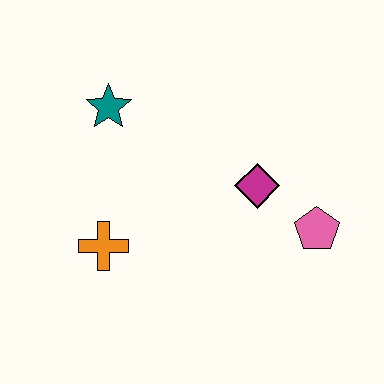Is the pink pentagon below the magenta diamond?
Yes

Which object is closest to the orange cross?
The teal star is closest to the orange cross.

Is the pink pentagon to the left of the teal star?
No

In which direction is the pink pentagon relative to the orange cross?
The pink pentagon is to the right of the orange cross.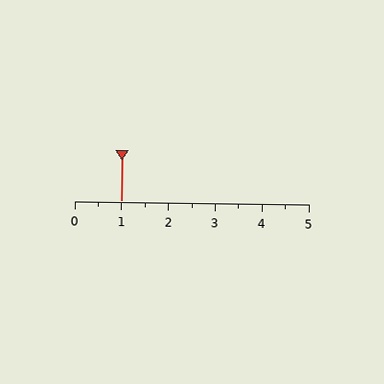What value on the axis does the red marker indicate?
The marker indicates approximately 1.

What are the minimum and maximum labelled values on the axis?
The axis runs from 0 to 5.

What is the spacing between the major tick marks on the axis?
The major ticks are spaced 1 apart.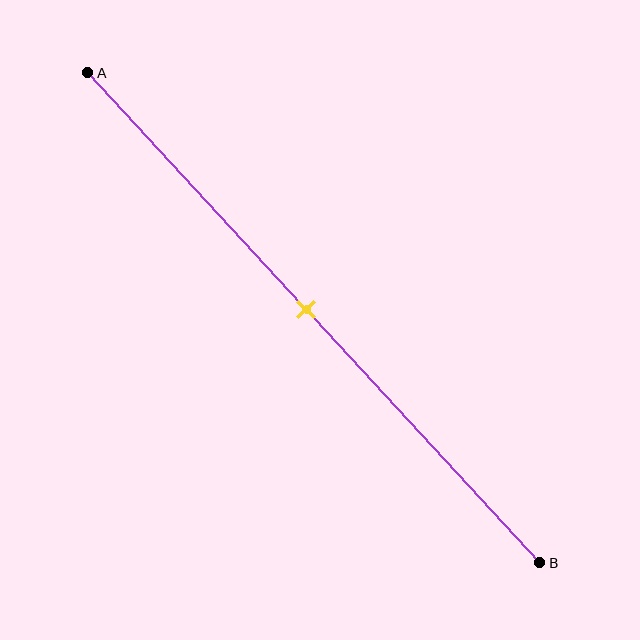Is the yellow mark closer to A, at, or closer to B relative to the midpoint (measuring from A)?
The yellow mark is approximately at the midpoint of segment AB.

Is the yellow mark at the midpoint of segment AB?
Yes, the mark is approximately at the midpoint.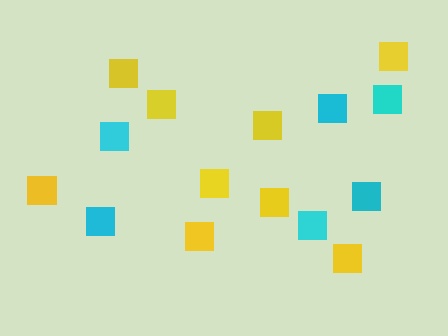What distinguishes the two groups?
There are 2 groups: one group of cyan squares (6) and one group of yellow squares (9).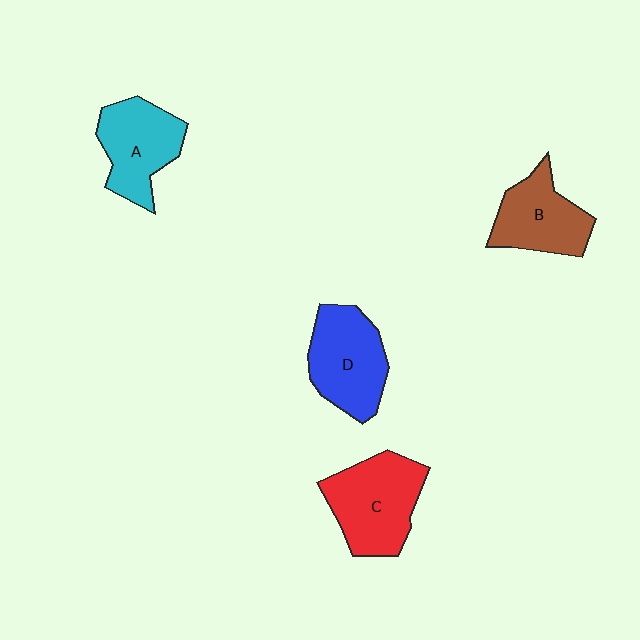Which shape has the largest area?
Shape C (red).